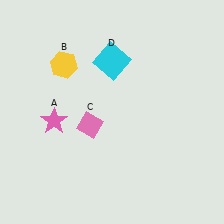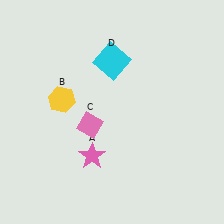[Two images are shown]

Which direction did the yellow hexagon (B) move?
The yellow hexagon (B) moved down.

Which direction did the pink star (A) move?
The pink star (A) moved right.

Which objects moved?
The objects that moved are: the pink star (A), the yellow hexagon (B).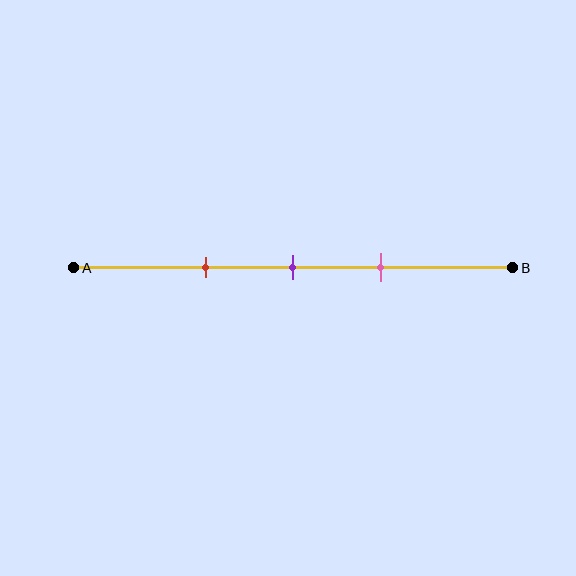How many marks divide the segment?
There are 3 marks dividing the segment.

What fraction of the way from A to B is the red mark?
The red mark is approximately 30% (0.3) of the way from A to B.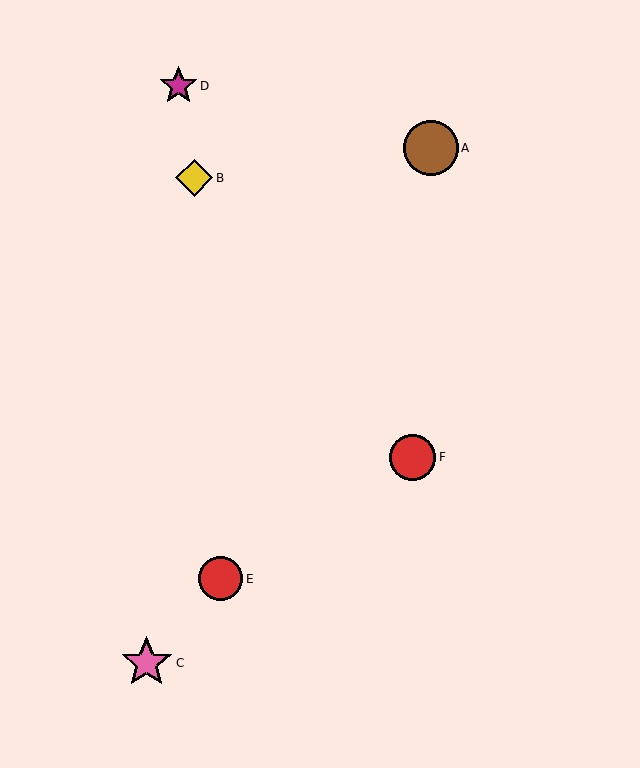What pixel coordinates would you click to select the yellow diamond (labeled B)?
Click at (194, 178) to select the yellow diamond B.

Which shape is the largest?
The brown circle (labeled A) is the largest.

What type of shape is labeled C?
Shape C is a pink star.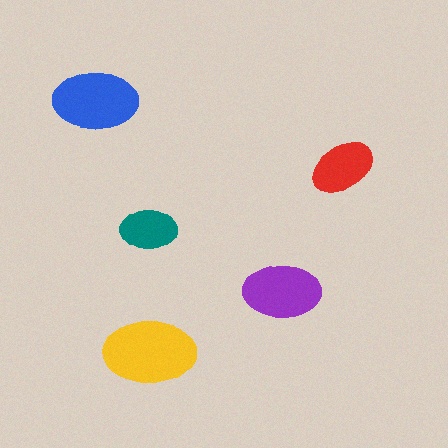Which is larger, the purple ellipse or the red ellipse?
The purple one.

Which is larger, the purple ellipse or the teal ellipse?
The purple one.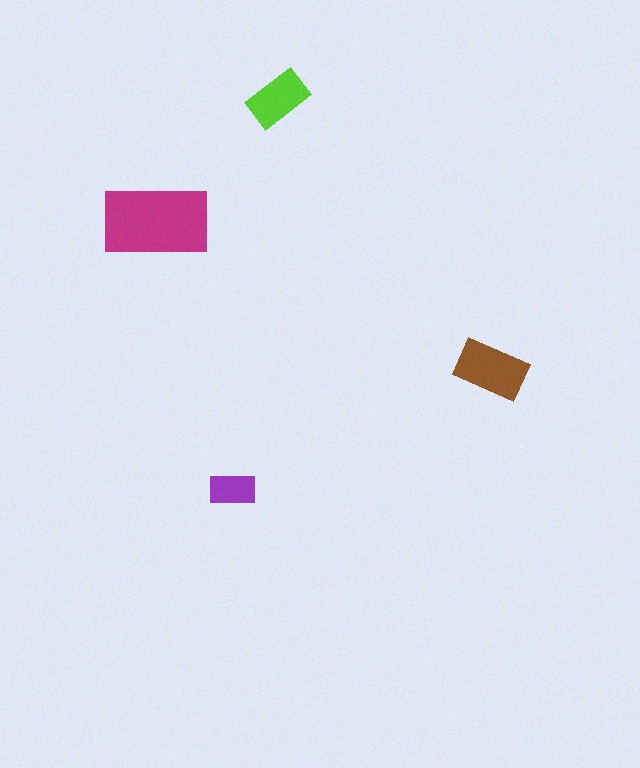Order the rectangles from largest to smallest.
the magenta one, the brown one, the lime one, the purple one.